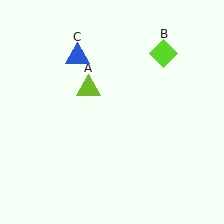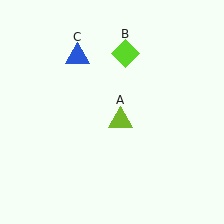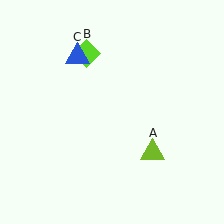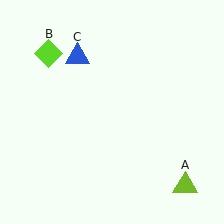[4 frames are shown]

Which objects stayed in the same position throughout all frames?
Blue triangle (object C) remained stationary.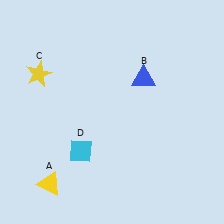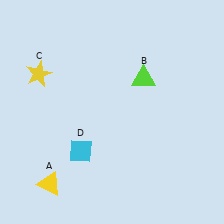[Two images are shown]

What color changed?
The triangle (B) changed from blue in Image 1 to lime in Image 2.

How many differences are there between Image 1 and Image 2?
There is 1 difference between the two images.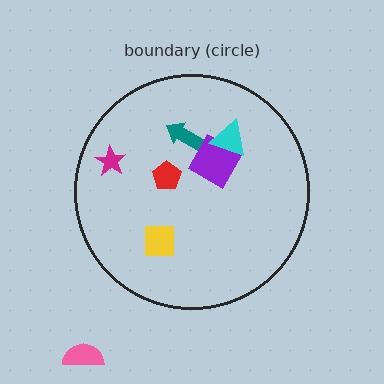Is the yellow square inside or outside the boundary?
Inside.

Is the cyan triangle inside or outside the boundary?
Inside.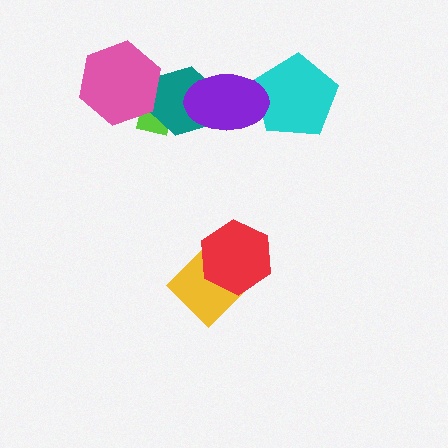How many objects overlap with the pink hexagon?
2 objects overlap with the pink hexagon.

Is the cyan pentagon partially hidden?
Yes, it is partially covered by another shape.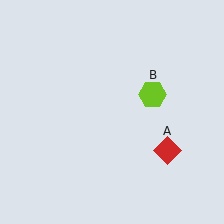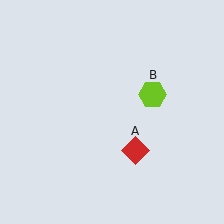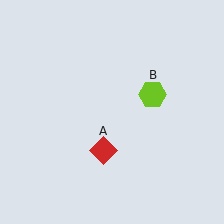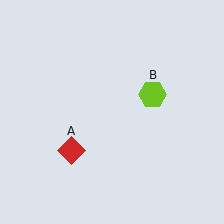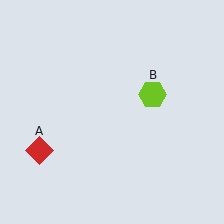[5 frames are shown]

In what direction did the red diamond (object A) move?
The red diamond (object A) moved left.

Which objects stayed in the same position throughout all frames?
Lime hexagon (object B) remained stationary.